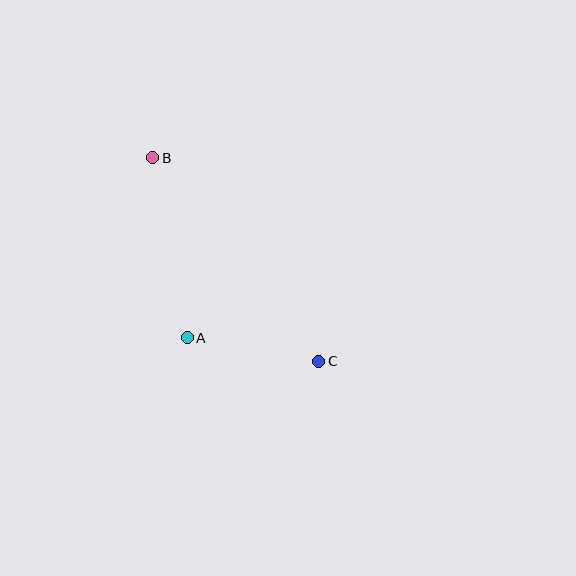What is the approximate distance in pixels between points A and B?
The distance between A and B is approximately 183 pixels.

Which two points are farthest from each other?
Points B and C are farthest from each other.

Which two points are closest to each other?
Points A and C are closest to each other.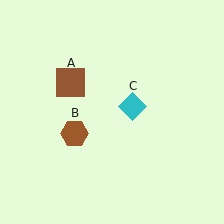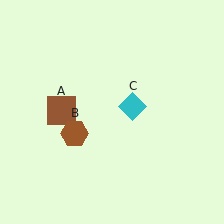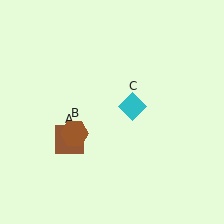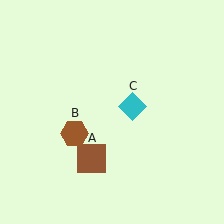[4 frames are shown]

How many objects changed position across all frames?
1 object changed position: brown square (object A).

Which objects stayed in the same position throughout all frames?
Brown hexagon (object B) and cyan diamond (object C) remained stationary.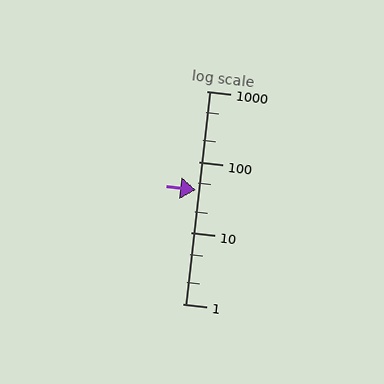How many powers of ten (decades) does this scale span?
The scale spans 3 decades, from 1 to 1000.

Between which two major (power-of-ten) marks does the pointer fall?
The pointer is between 10 and 100.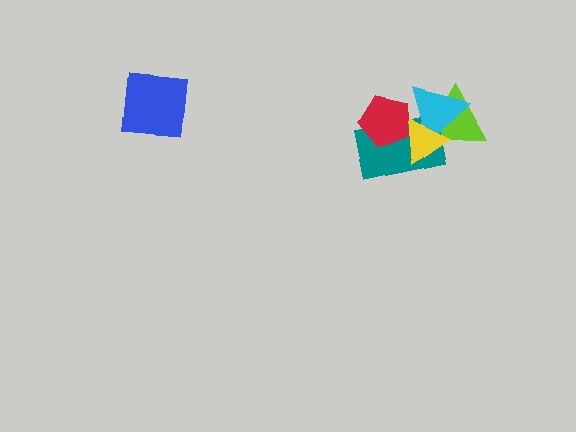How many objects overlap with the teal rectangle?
4 objects overlap with the teal rectangle.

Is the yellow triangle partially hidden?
Yes, it is partially covered by another shape.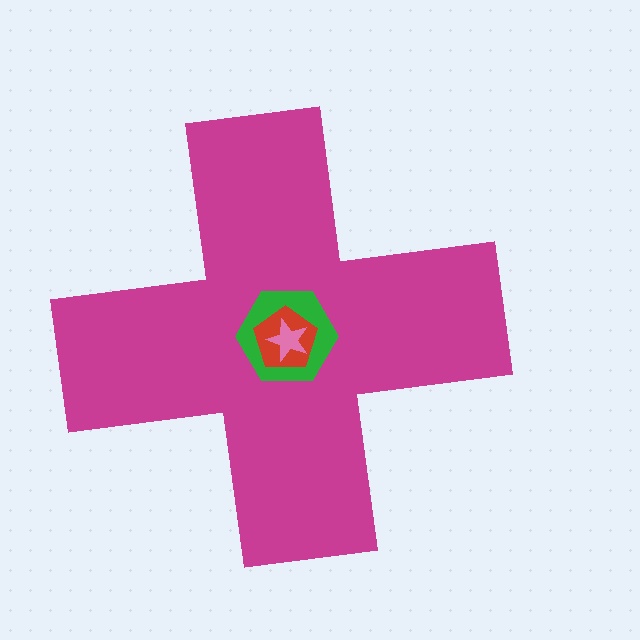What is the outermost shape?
The magenta cross.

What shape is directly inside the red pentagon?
The pink star.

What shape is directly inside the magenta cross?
The green hexagon.